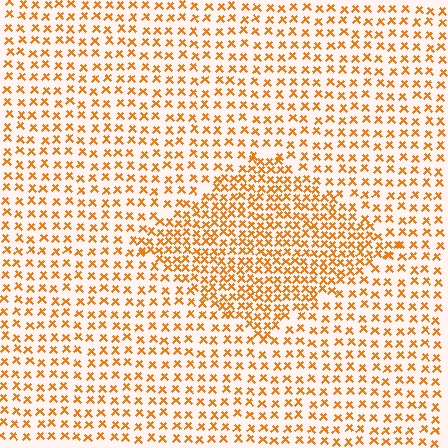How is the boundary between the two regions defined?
The boundary is defined by a change in element density (approximately 1.8x ratio). All elements are the same color, size, and shape.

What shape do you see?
I see a diamond.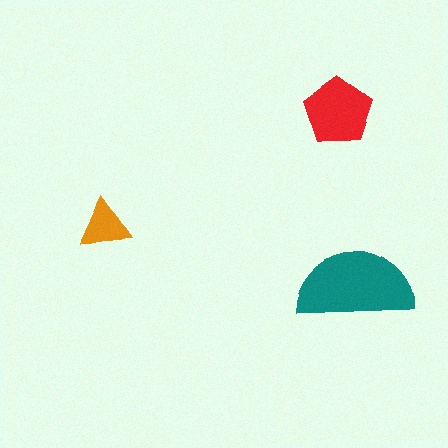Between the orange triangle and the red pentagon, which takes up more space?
The red pentagon.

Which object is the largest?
The teal semicircle.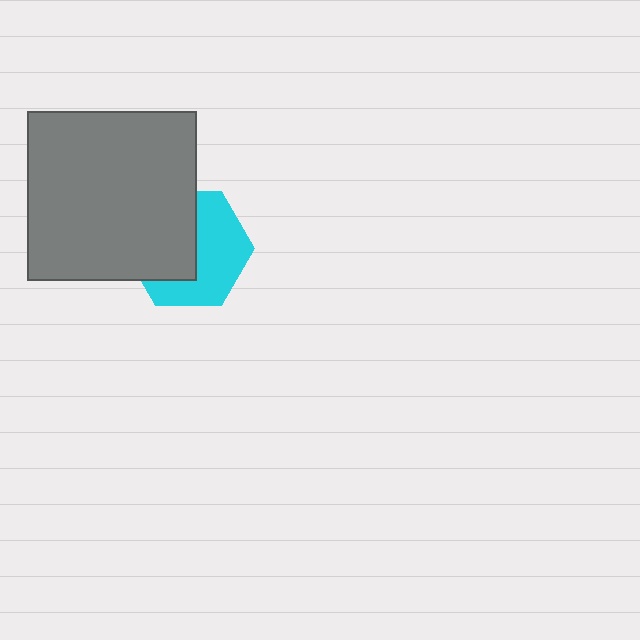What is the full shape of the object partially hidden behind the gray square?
The partially hidden object is a cyan hexagon.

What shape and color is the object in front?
The object in front is a gray square.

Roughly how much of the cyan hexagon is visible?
About half of it is visible (roughly 51%).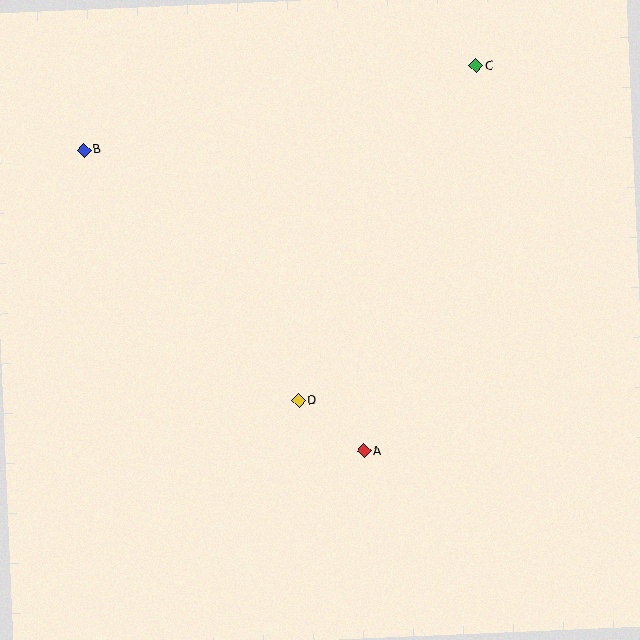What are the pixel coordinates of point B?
Point B is at (84, 150).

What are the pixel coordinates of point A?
Point A is at (364, 451).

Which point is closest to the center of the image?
Point D at (298, 401) is closest to the center.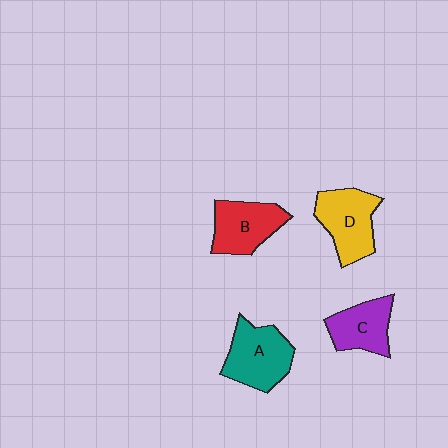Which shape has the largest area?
Shape A (teal).